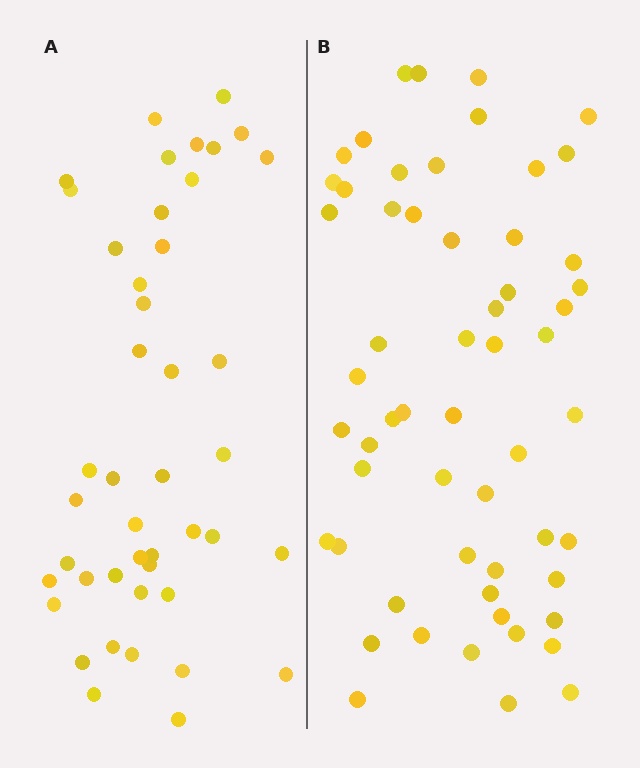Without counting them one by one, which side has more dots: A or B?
Region B (the right region) has more dots.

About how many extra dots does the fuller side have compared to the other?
Region B has approximately 15 more dots than region A.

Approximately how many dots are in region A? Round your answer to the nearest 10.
About 40 dots. (The exact count is 44, which rounds to 40.)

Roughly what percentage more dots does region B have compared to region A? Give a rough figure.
About 30% more.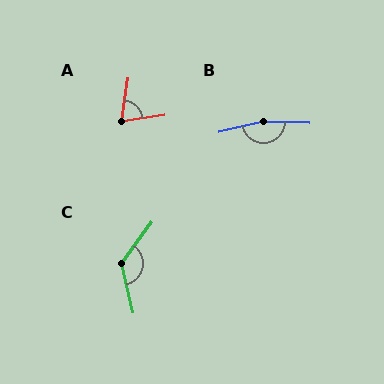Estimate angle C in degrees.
Approximately 130 degrees.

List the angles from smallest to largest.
A (72°), C (130°), B (164°).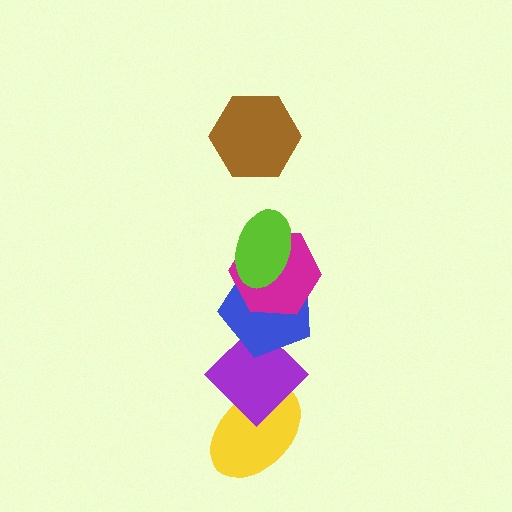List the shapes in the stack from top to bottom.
From top to bottom: the brown hexagon, the lime ellipse, the magenta hexagon, the blue pentagon, the purple diamond, the yellow ellipse.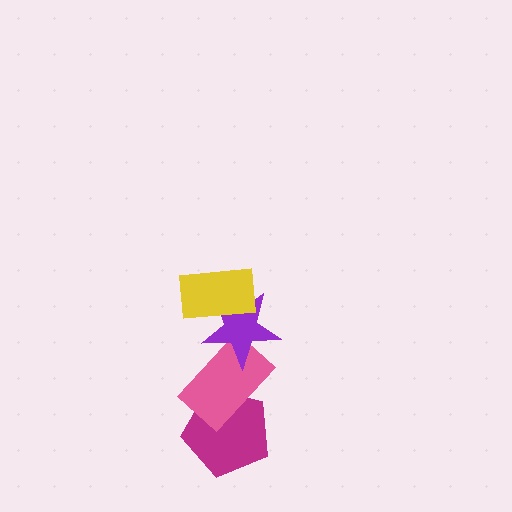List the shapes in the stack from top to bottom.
From top to bottom: the yellow rectangle, the purple star, the pink rectangle, the magenta pentagon.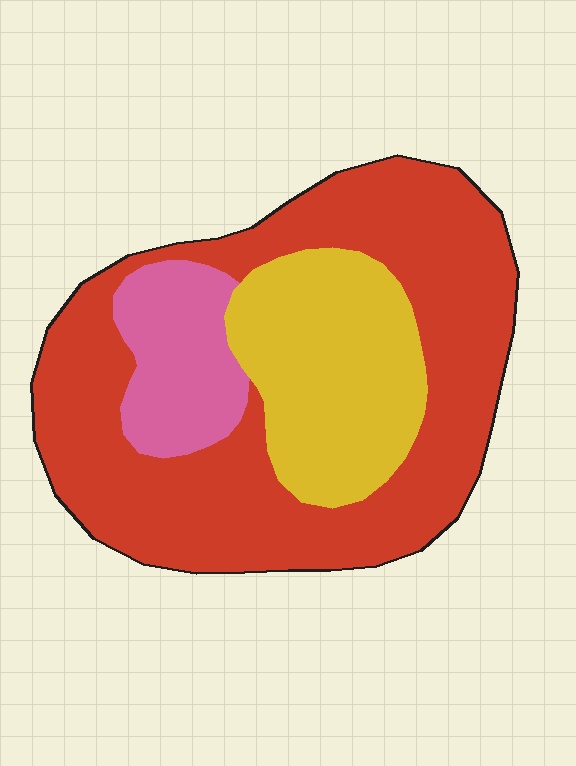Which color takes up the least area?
Pink, at roughly 15%.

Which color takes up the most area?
Red, at roughly 60%.